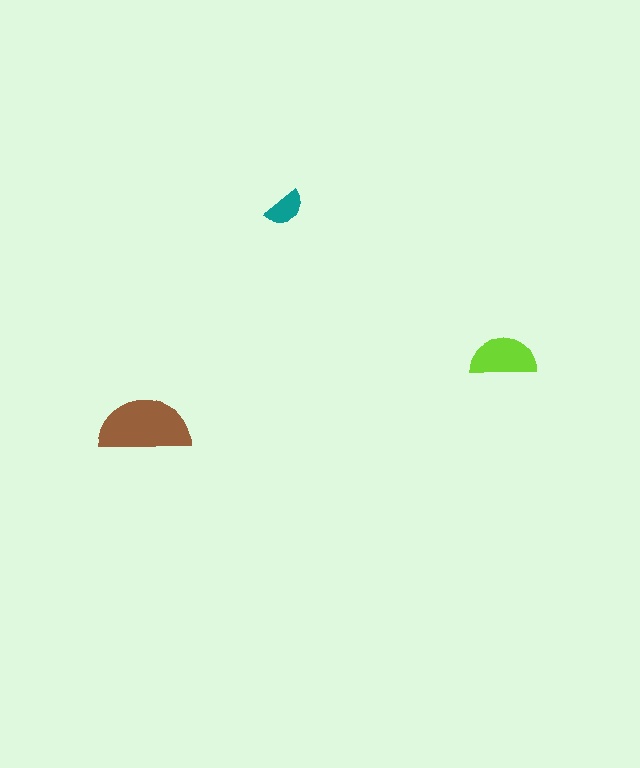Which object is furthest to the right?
The lime semicircle is rightmost.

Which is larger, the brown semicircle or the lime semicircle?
The brown one.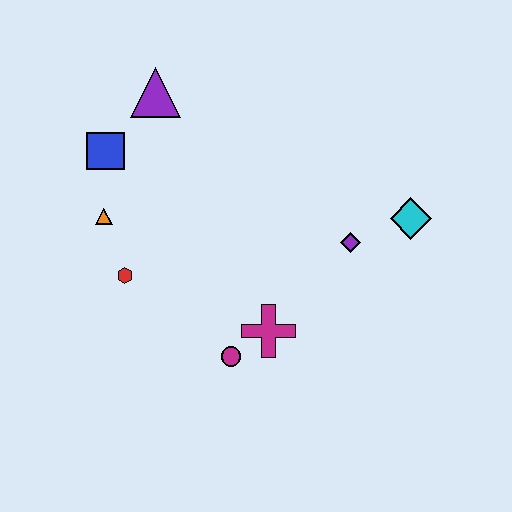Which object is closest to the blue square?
The orange triangle is closest to the blue square.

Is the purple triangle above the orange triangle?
Yes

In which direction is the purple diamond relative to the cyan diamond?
The purple diamond is to the left of the cyan diamond.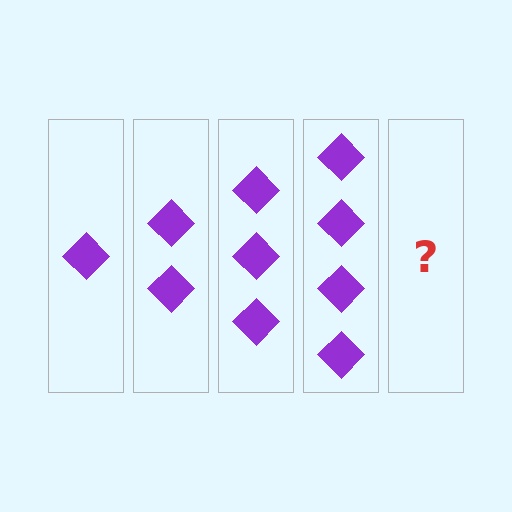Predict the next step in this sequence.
The next step is 5 diamonds.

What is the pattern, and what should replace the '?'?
The pattern is that each step adds one more diamond. The '?' should be 5 diamonds.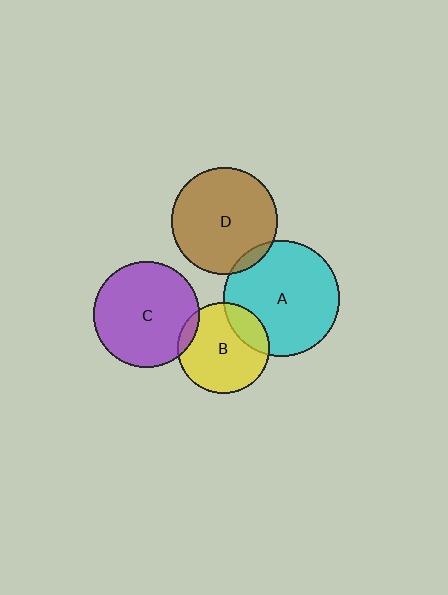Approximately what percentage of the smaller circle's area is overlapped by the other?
Approximately 10%.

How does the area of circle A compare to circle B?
Approximately 1.6 times.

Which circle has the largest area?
Circle A (cyan).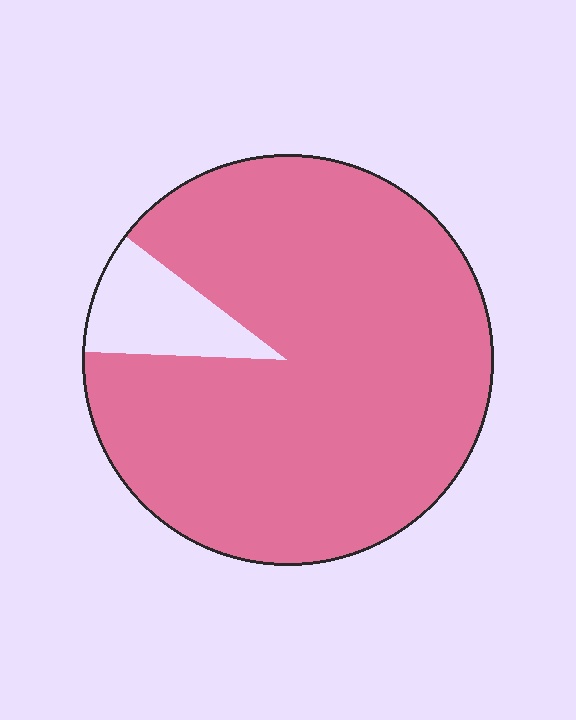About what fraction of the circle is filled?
About nine tenths (9/10).